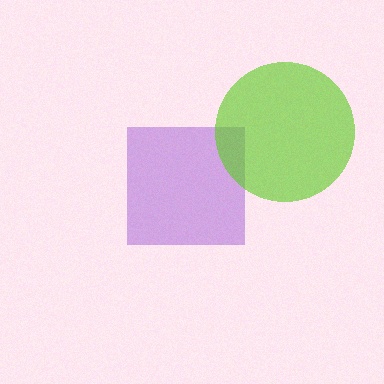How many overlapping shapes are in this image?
There are 2 overlapping shapes in the image.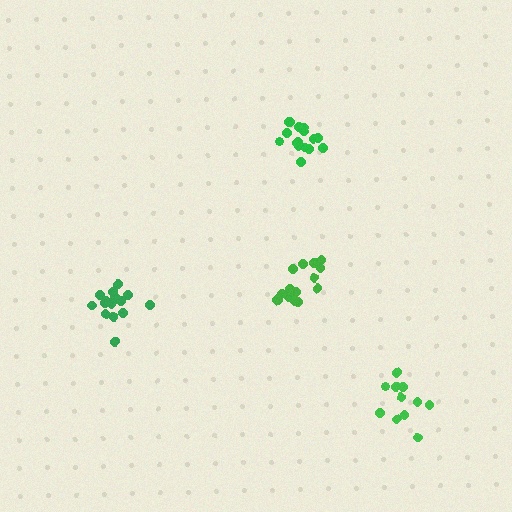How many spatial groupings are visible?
There are 4 spatial groupings.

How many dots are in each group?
Group 1: 16 dots, Group 2: 16 dots, Group 3: 16 dots, Group 4: 11 dots (59 total).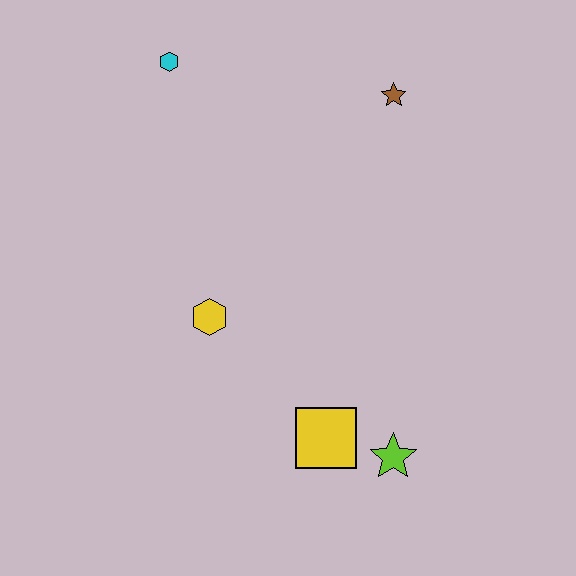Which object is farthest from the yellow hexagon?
The brown star is farthest from the yellow hexagon.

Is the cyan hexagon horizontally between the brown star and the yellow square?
No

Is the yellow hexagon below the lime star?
No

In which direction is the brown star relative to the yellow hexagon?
The brown star is above the yellow hexagon.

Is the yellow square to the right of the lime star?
No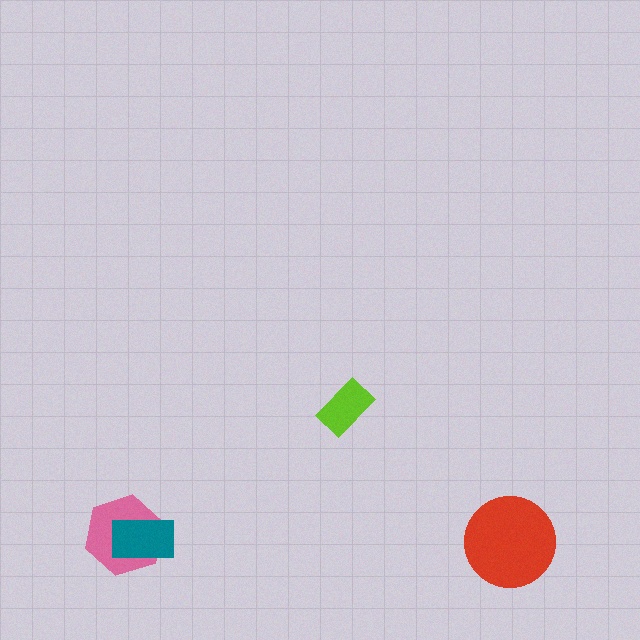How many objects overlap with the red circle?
0 objects overlap with the red circle.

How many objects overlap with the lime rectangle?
0 objects overlap with the lime rectangle.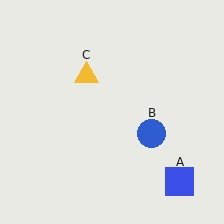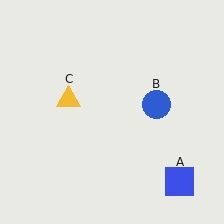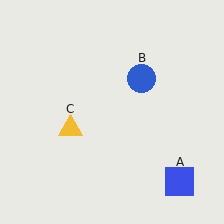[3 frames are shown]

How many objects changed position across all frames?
2 objects changed position: blue circle (object B), yellow triangle (object C).